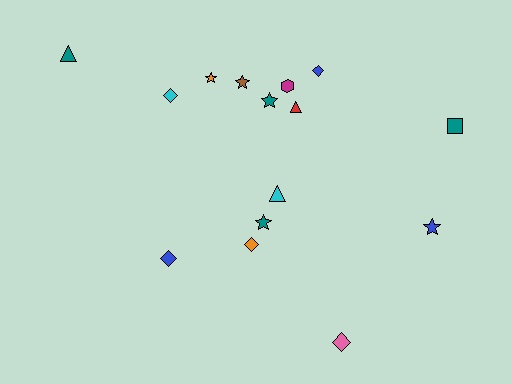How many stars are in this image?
There are 5 stars.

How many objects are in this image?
There are 15 objects.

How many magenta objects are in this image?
There is 1 magenta object.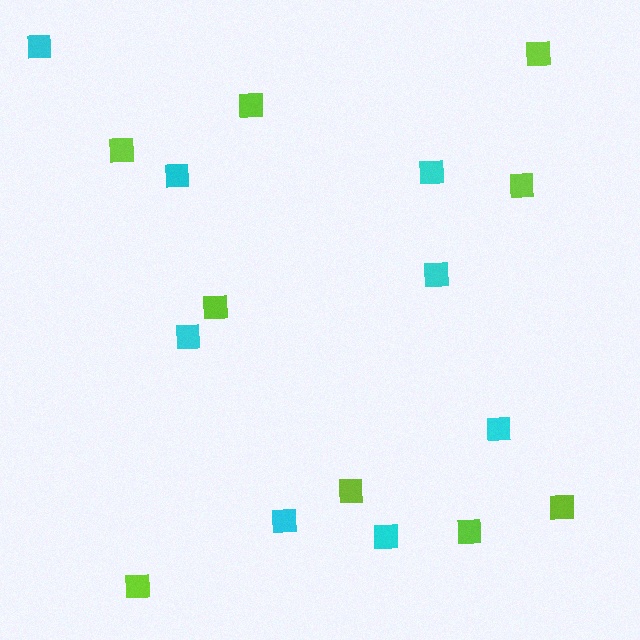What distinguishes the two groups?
There are 2 groups: one group of cyan squares (8) and one group of lime squares (9).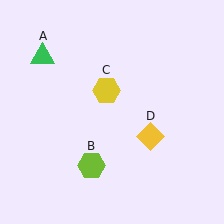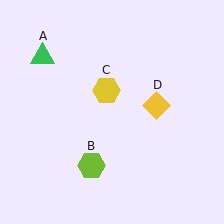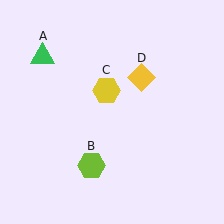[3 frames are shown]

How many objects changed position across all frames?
1 object changed position: yellow diamond (object D).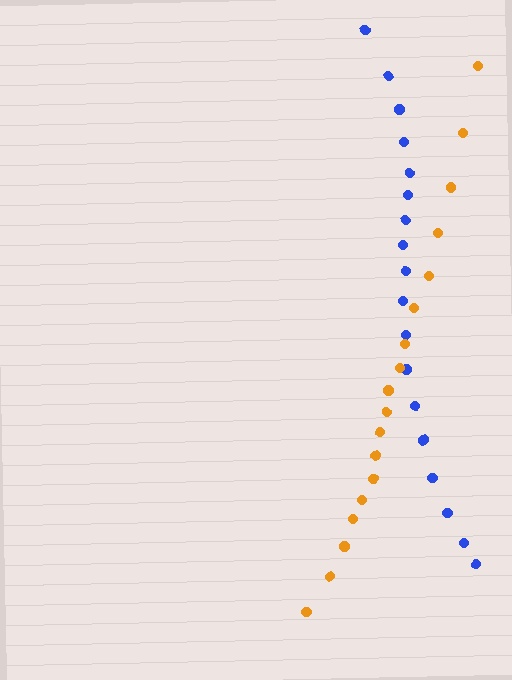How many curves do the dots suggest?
There are 2 distinct paths.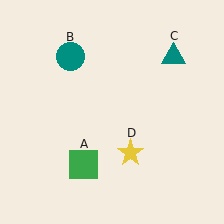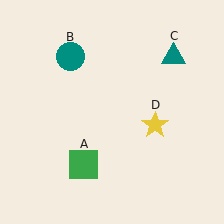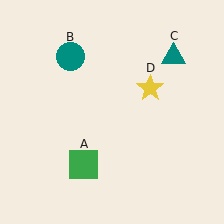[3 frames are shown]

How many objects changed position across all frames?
1 object changed position: yellow star (object D).